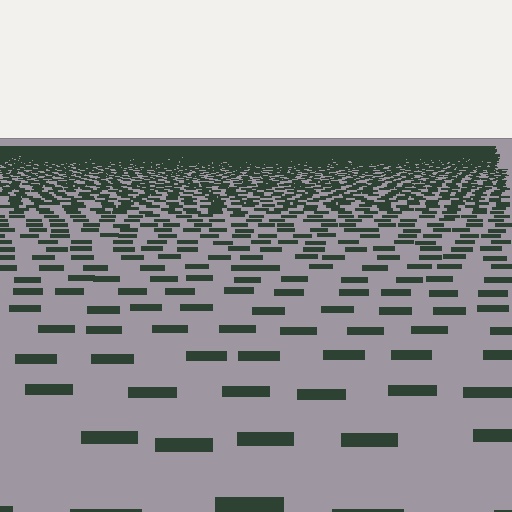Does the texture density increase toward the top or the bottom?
Density increases toward the top.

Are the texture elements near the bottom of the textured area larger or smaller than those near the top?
Larger. Near the bottom, elements are closer to the viewer and appear at a bigger on-screen size.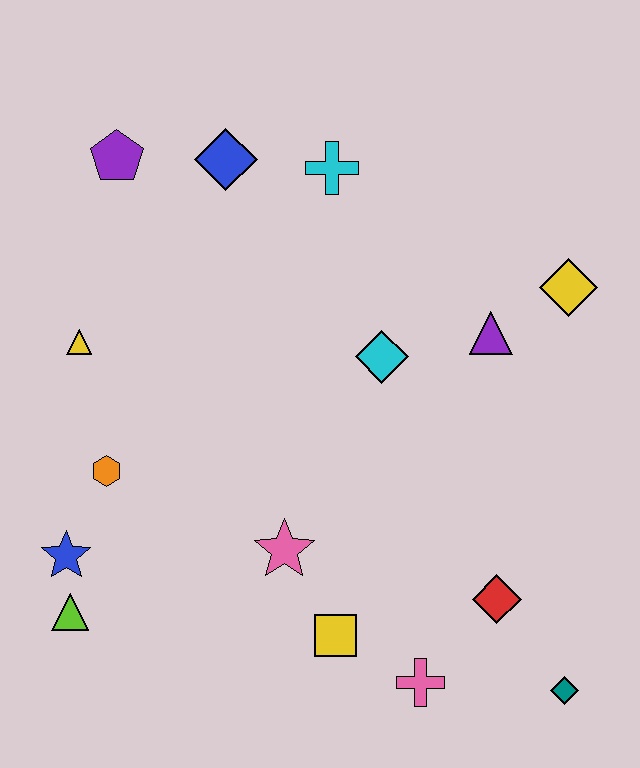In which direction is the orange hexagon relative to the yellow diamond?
The orange hexagon is to the left of the yellow diamond.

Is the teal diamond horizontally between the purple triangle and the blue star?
No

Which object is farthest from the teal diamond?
The purple pentagon is farthest from the teal diamond.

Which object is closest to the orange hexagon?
The blue star is closest to the orange hexagon.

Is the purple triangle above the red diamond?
Yes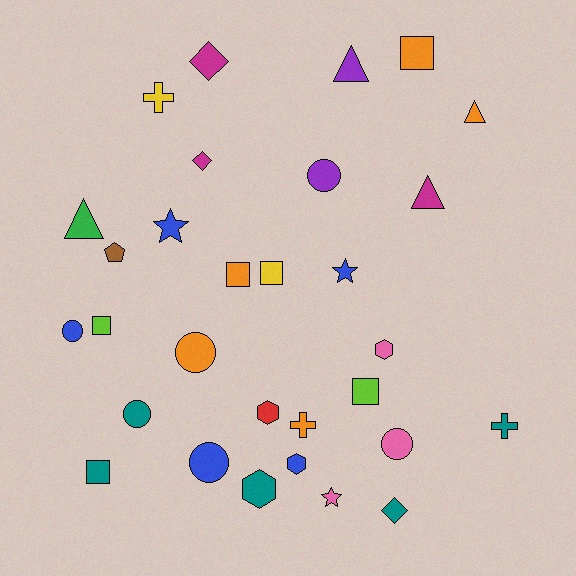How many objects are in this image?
There are 30 objects.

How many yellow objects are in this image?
There are 2 yellow objects.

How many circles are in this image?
There are 6 circles.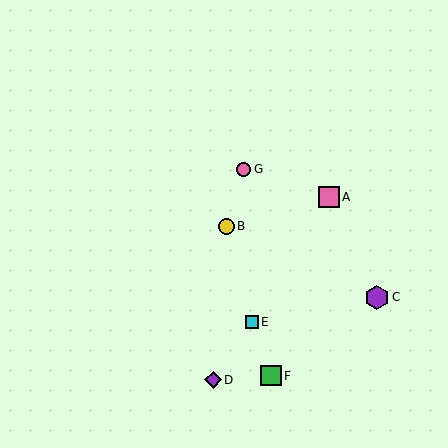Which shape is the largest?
The purple hexagon (labeled C) is the largest.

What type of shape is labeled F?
Shape F is a green square.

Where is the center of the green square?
The center of the green square is at (271, 376).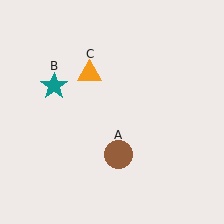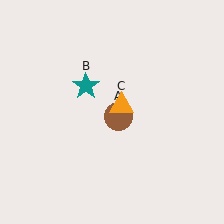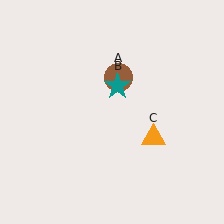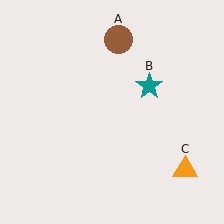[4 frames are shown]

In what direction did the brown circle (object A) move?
The brown circle (object A) moved up.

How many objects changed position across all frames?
3 objects changed position: brown circle (object A), teal star (object B), orange triangle (object C).